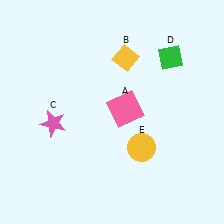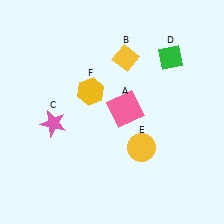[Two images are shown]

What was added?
A yellow hexagon (F) was added in Image 2.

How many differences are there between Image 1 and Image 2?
There is 1 difference between the two images.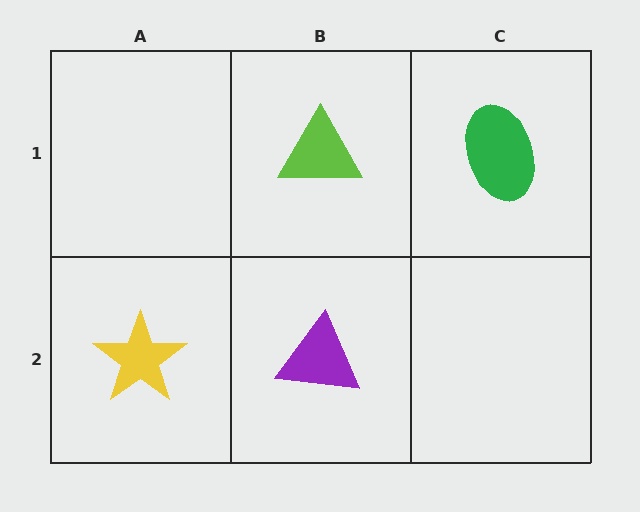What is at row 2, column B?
A purple triangle.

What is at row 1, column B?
A lime triangle.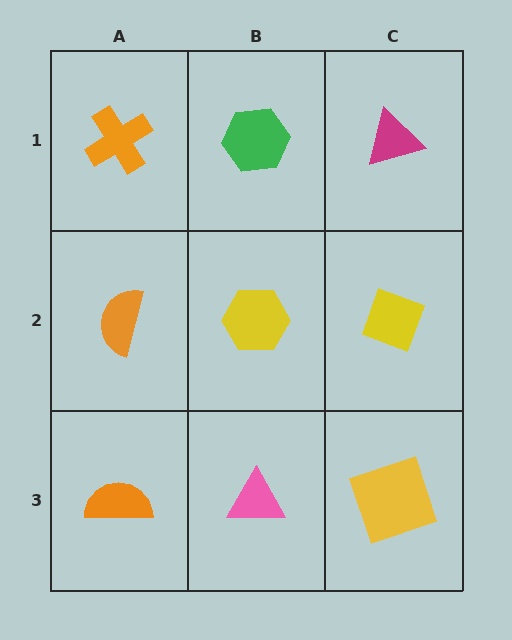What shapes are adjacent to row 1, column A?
An orange semicircle (row 2, column A), a green hexagon (row 1, column B).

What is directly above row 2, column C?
A magenta triangle.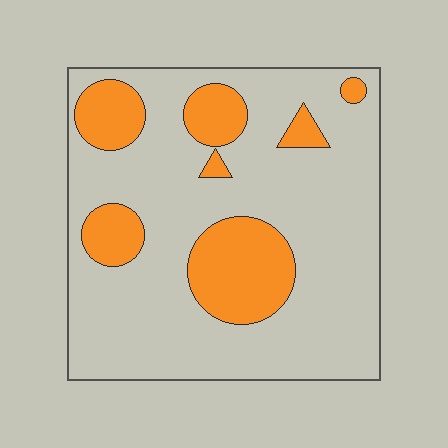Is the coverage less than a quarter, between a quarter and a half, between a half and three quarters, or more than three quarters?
Less than a quarter.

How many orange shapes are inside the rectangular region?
7.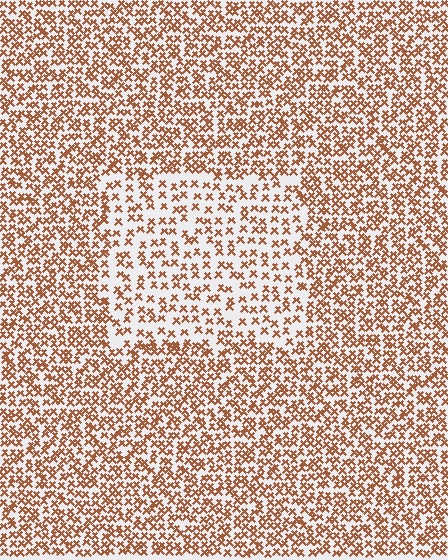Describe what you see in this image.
The image contains small brown elements arranged at two different densities. A rectangle-shaped region is visible where the elements are less densely packed than the surrounding area.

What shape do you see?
I see a rectangle.